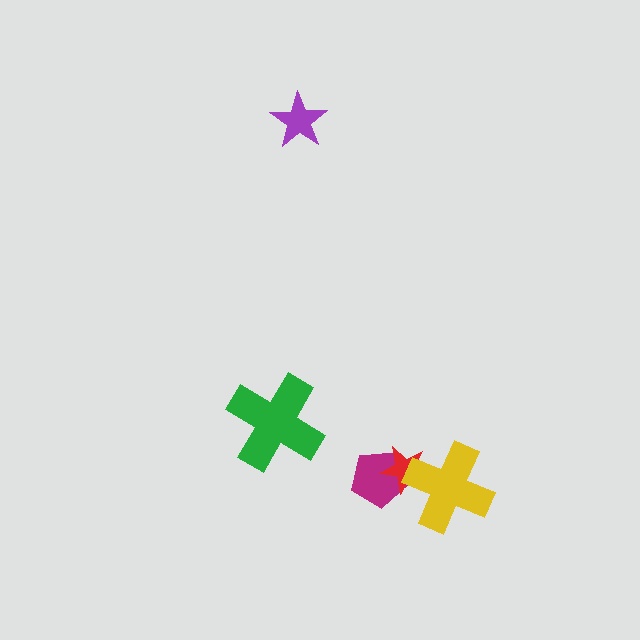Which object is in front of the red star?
The yellow cross is in front of the red star.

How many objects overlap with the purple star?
0 objects overlap with the purple star.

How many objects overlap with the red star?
2 objects overlap with the red star.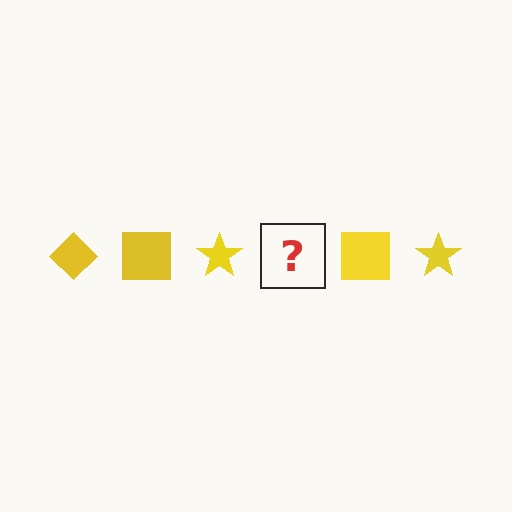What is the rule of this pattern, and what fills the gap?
The rule is that the pattern cycles through diamond, square, star shapes in yellow. The gap should be filled with a yellow diamond.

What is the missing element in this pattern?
The missing element is a yellow diamond.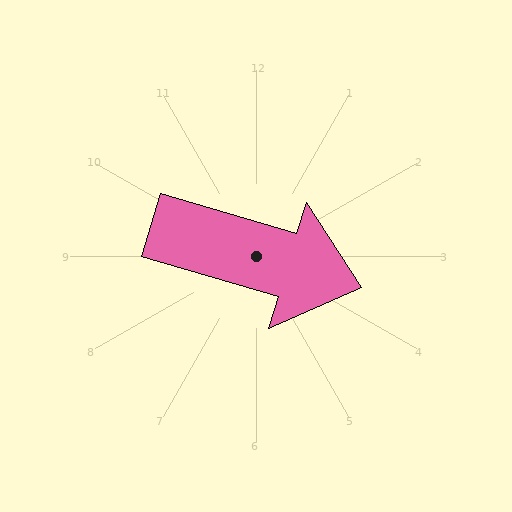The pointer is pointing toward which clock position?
Roughly 4 o'clock.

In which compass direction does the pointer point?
East.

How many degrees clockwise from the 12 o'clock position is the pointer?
Approximately 107 degrees.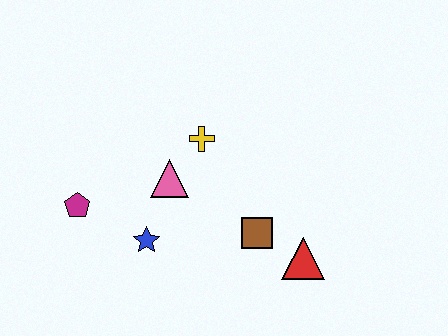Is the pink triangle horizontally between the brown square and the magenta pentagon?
Yes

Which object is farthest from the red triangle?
The magenta pentagon is farthest from the red triangle.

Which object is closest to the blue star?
The pink triangle is closest to the blue star.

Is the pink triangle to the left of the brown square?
Yes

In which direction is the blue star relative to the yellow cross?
The blue star is below the yellow cross.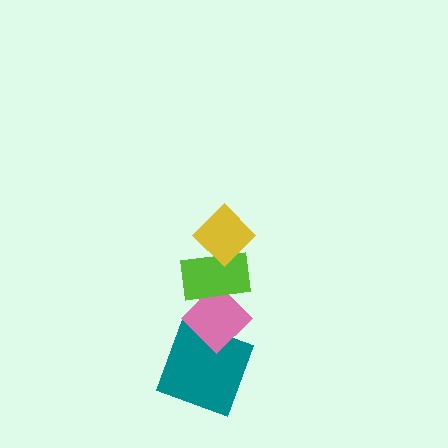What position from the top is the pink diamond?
The pink diamond is 3rd from the top.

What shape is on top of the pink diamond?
The lime rectangle is on top of the pink diamond.